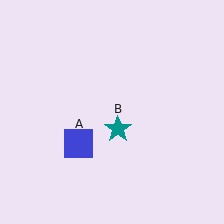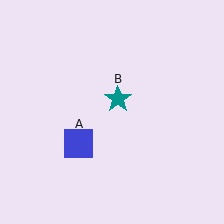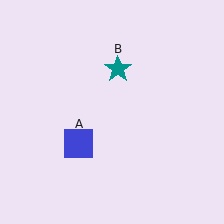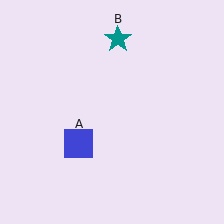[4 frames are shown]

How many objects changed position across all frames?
1 object changed position: teal star (object B).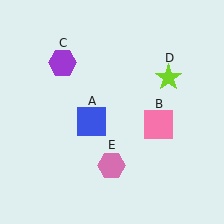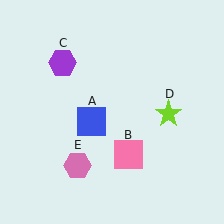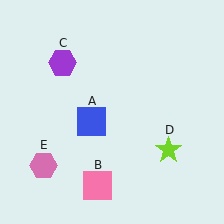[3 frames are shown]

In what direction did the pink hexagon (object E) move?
The pink hexagon (object E) moved left.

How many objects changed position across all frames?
3 objects changed position: pink square (object B), lime star (object D), pink hexagon (object E).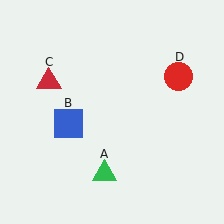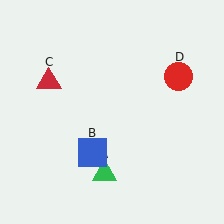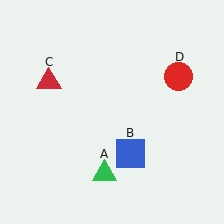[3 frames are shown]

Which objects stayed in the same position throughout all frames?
Green triangle (object A) and red triangle (object C) and red circle (object D) remained stationary.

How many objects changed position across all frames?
1 object changed position: blue square (object B).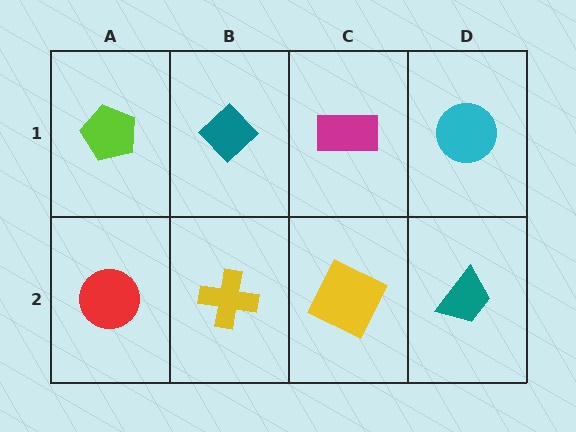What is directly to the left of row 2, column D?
A yellow square.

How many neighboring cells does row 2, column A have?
2.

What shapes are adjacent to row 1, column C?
A yellow square (row 2, column C), a teal diamond (row 1, column B), a cyan circle (row 1, column D).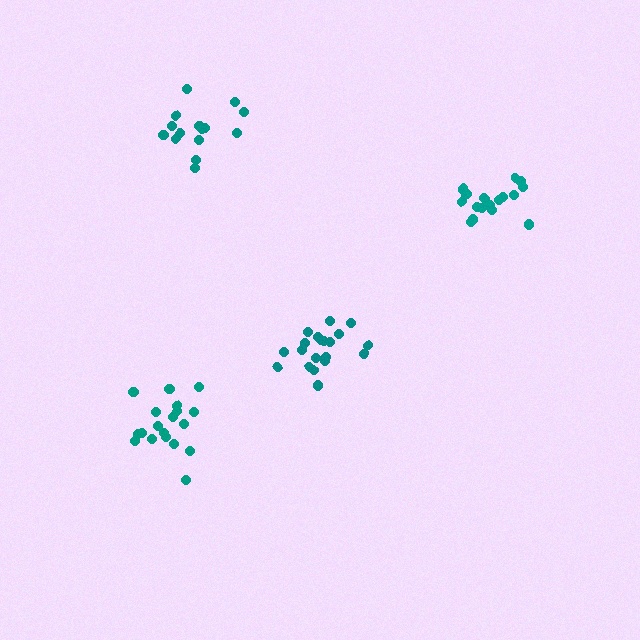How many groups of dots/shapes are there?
There are 4 groups.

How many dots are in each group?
Group 1: 18 dots, Group 2: 19 dots, Group 3: 15 dots, Group 4: 20 dots (72 total).